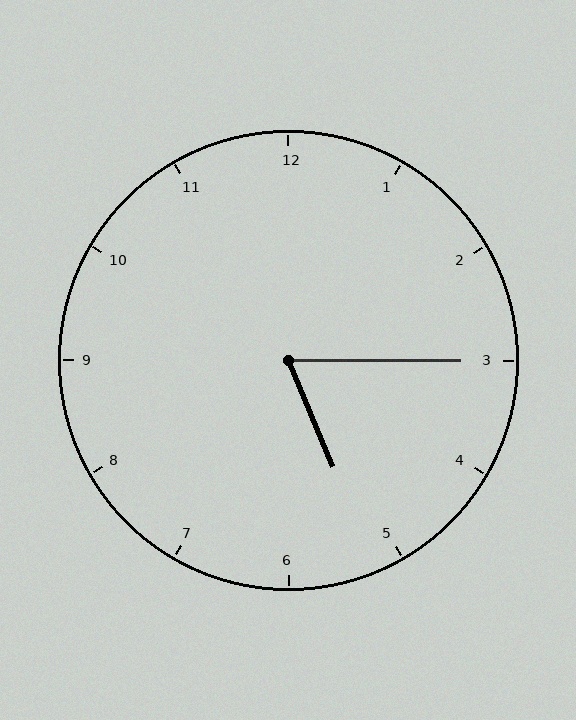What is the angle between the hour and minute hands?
Approximately 68 degrees.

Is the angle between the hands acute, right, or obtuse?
It is acute.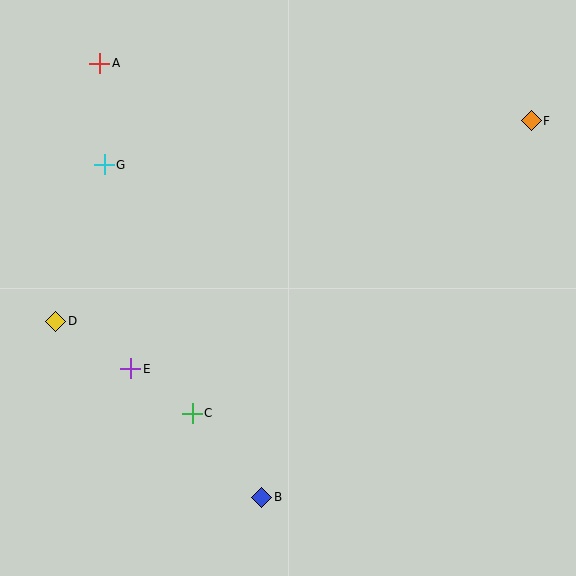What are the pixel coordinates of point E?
Point E is at (131, 369).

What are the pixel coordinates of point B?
Point B is at (262, 497).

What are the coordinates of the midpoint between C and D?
The midpoint between C and D is at (124, 367).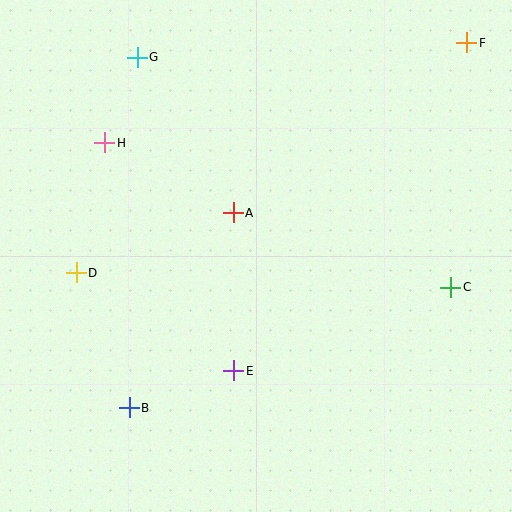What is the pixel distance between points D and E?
The distance between D and E is 185 pixels.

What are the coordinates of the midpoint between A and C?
The midpoint between A and C is at (342, 250).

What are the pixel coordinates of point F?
Point F is at (467, 43).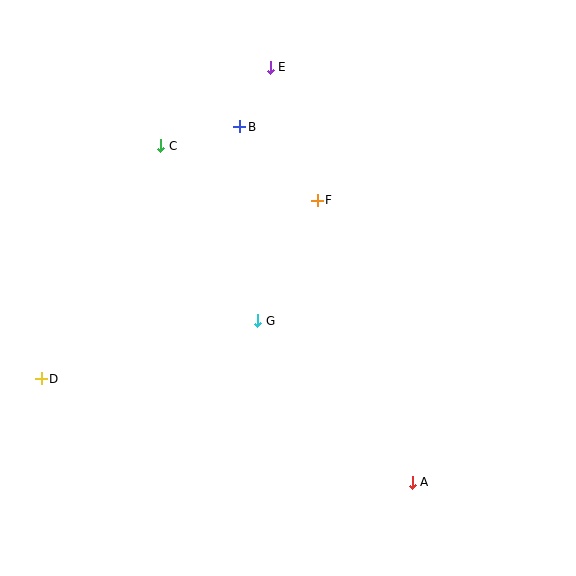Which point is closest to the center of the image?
Point G at (258, 321) is closest to the center.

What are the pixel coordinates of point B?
Point B is at (240, 127).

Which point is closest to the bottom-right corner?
Point A is closest to the bottom-right corner.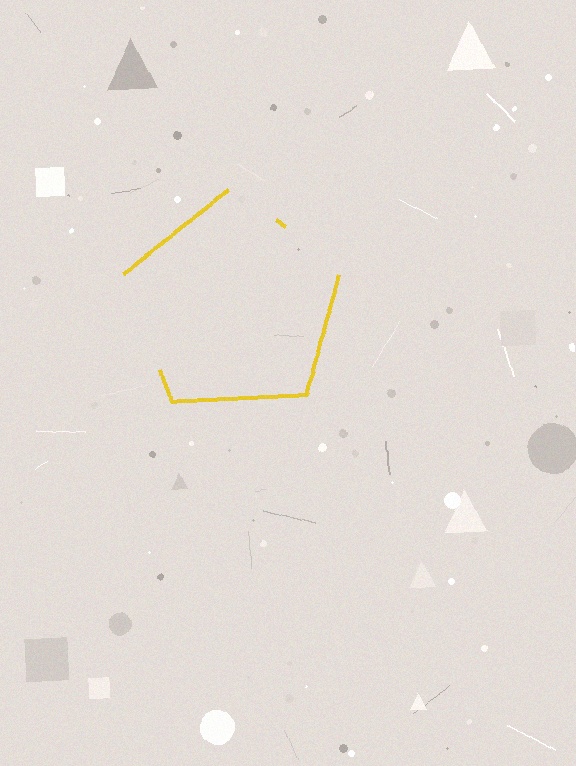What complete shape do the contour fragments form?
The contour fragments form a pentagon.